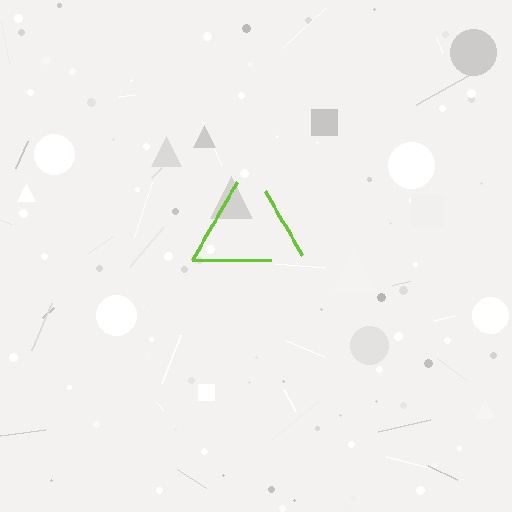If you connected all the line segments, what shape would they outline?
They would outline a triangle.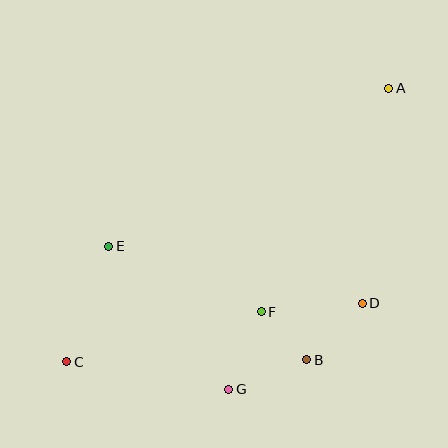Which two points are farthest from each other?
Points A and C are farthest from each other.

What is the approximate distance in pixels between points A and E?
The distance between A and E is approximately 322 pixels.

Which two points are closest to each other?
Points B and F are closest to each other.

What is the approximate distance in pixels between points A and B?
The distance between A and B is approximately 284 pixels.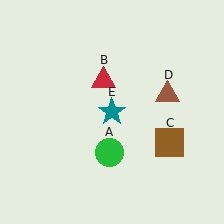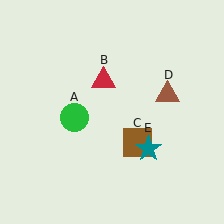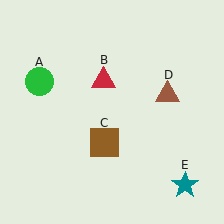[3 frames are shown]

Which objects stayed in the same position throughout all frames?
Red triangle (object B) and brown triangle (object D) remained stationary.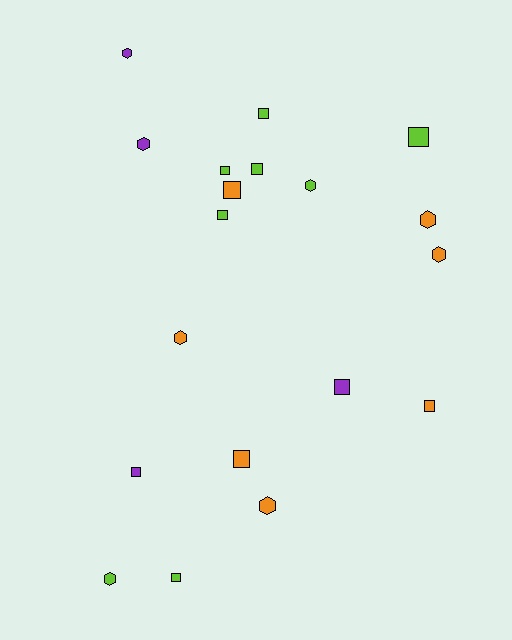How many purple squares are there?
There are 2 purple squares.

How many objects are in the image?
There are 19 objects.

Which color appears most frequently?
Lime, with 8 objects.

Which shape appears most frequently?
Square, with 11 objects.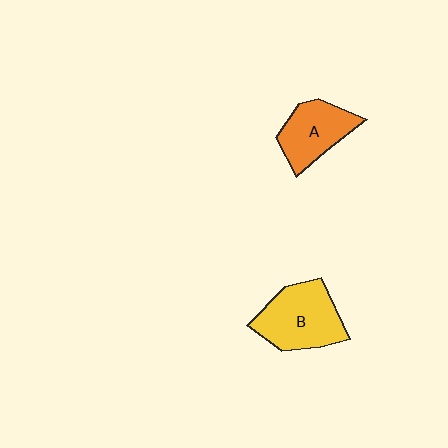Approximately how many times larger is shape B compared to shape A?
Approximately 1.3 times.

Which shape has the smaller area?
Shape A (orange).